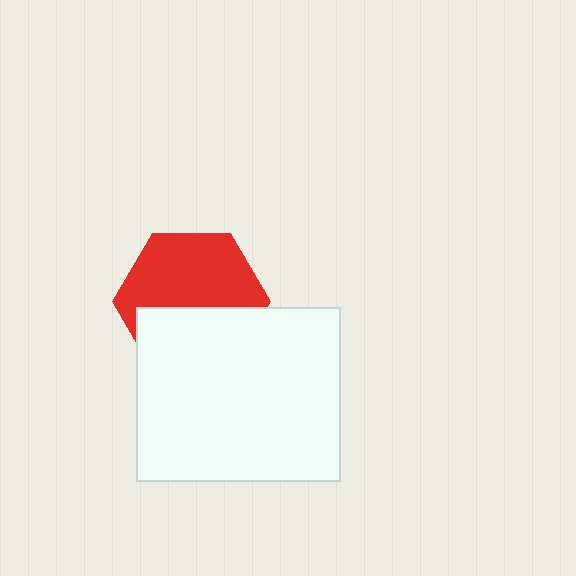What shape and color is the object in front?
The object in front is a white rectangle.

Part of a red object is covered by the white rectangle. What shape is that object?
It is a hexagon.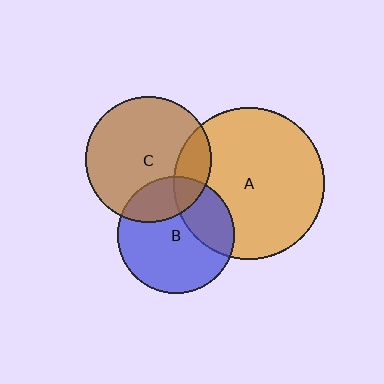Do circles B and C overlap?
Yes.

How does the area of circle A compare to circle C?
Approximately 1.4 times.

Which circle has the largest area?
Circle A (orange).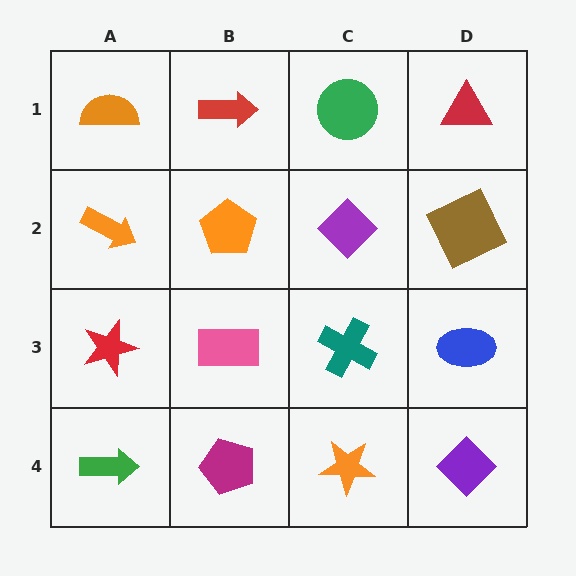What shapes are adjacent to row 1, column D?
A brown square (row 2, column D), a green circle (row 1, column C).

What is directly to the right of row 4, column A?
A magenta pentagon.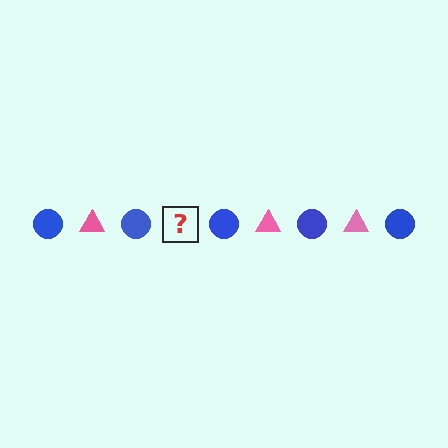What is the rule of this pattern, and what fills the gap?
The rule is that the pattern alternates between blue circle and pink triangle. The gap should be filled with a pink triangle.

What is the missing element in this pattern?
The missing element is a pink triangle.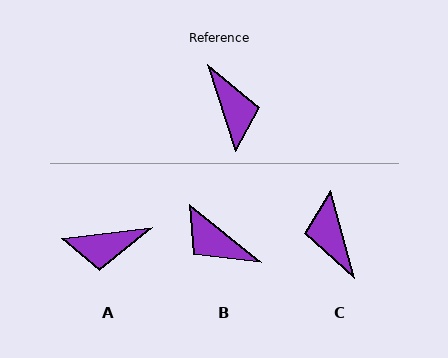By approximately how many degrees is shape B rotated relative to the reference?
Approximately 147 degrees clockwise.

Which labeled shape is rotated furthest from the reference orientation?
C, about 178 degrees away.